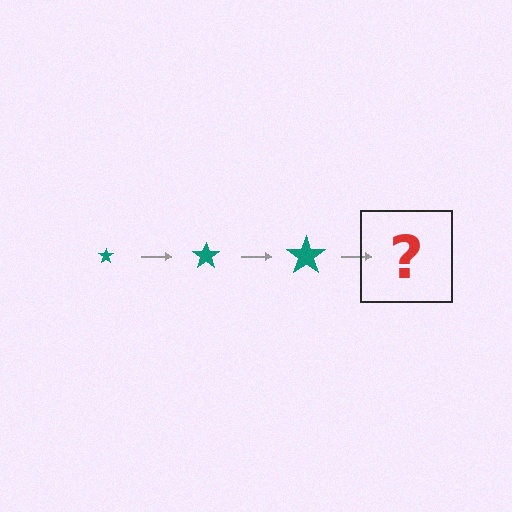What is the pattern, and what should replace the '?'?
The pattern is that the star gets progressively larger each step. The '?' should be a teal star, larger than the previous one.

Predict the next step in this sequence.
The next step is a teal star, larger than the previous one.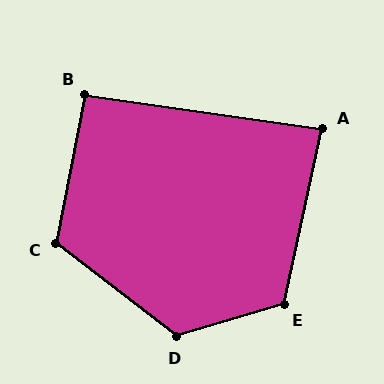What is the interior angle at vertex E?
Approximately 119 degrees (obtuse).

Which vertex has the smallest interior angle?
A, at approximately 86 degrees.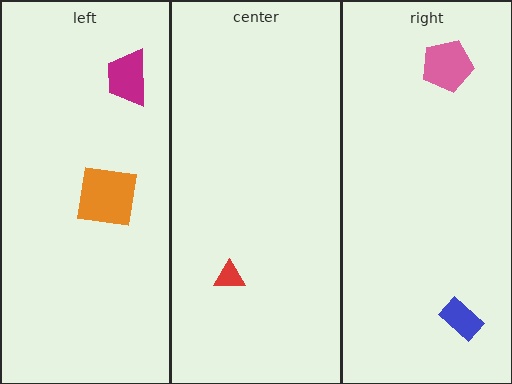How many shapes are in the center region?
1.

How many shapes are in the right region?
2.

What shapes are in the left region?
The orange square, the magenta trapezoid.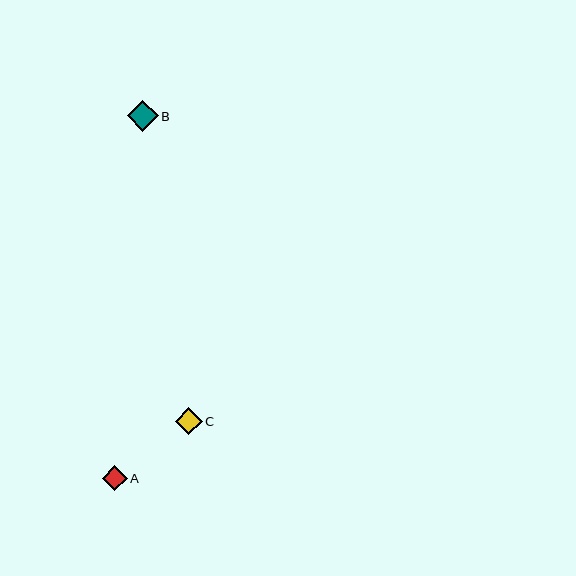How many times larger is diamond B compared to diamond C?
Diamond B is approximately 1.2 times the size of diamond C.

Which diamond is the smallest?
Diamond A is the smallest with a size of approximately 25 pixels.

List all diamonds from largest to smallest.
From largest to smallest: B, C, A.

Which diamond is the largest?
Diamond B is the largest with a size of approximately 31 pixels.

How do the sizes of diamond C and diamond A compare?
Diamond C and diamond A are approximately the same size.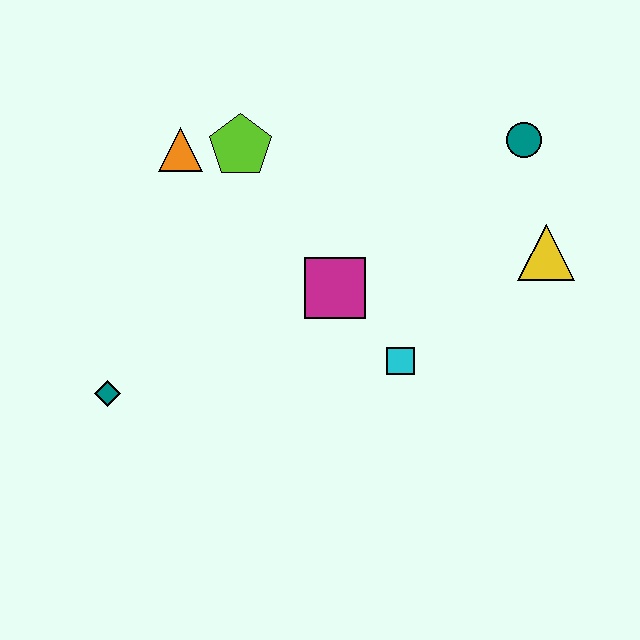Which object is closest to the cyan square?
The magenta square is closest to the cyan square.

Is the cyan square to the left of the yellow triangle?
Yes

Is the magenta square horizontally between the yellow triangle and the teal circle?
No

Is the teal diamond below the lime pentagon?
Yes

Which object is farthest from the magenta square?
The teal diamond is farthest from the magenta square.